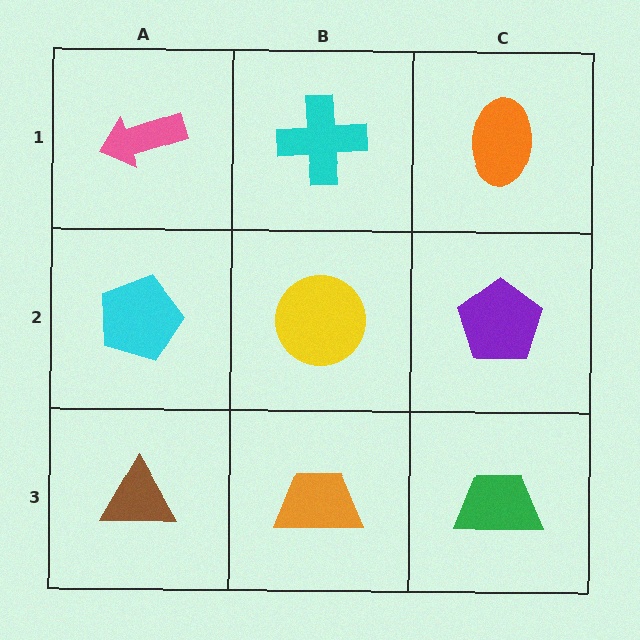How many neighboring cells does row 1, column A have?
2.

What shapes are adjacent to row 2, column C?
An orange ellipse (row 1, column C), a green trapezoid (row 3, column C), a yellow circle (row 2, column B).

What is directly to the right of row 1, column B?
An orange ellipse.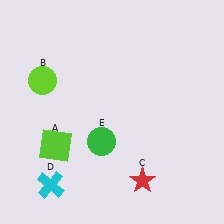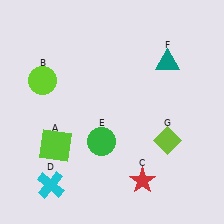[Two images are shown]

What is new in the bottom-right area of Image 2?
A lime diamond (G) was added in the bottom-right area of Image 2.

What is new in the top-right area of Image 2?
A teal triangle (F) was added in the top-right area of Image 2.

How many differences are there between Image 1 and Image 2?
There are 2 differences between the two images.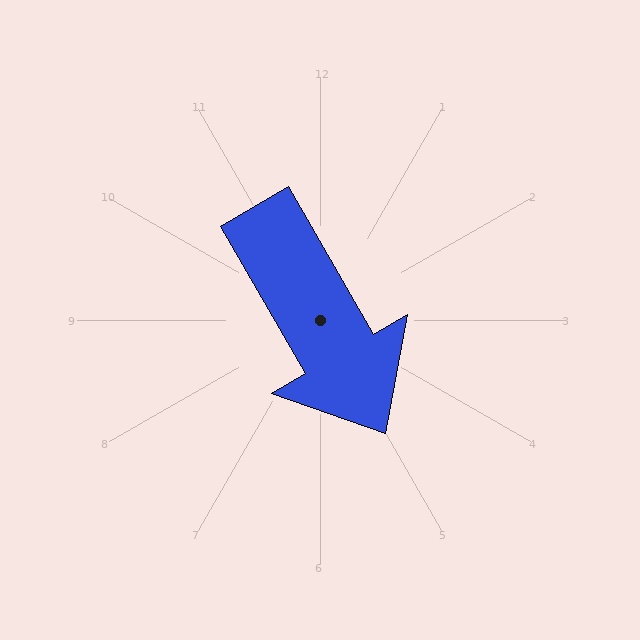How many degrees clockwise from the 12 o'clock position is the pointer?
Approximately 150 degrees.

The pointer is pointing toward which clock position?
Roughly 5 o'clock.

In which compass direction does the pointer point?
Southeast.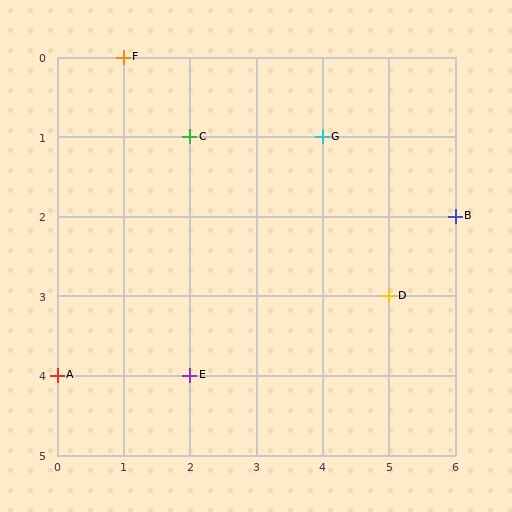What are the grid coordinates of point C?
Point C is at grid coordinates (2, 1).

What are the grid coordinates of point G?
Point G is at grid coordinates (4, 1).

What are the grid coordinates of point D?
Point D is at grid coordinates (5, 3).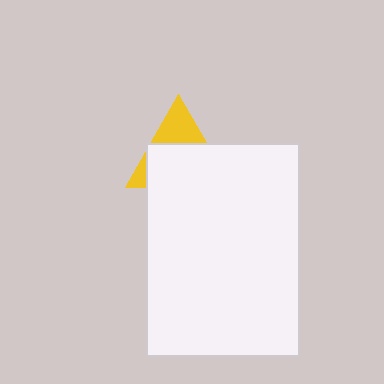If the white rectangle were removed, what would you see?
You would see the complete yellow triangle.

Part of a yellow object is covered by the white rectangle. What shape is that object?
It is a triangle.